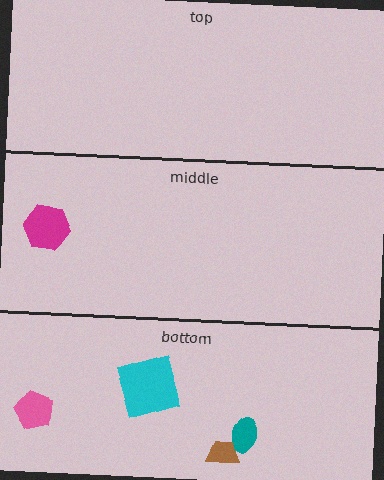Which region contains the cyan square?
The bottom region.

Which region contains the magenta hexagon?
The middle region.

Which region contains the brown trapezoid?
The bottom region.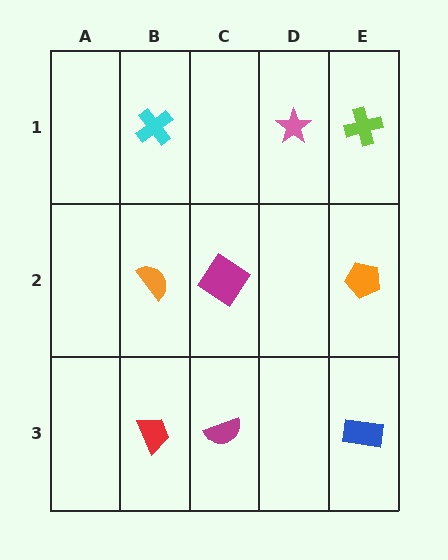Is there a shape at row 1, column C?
No, that cell is empty.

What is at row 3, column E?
A blue rectangle.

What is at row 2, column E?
An orange pentagon.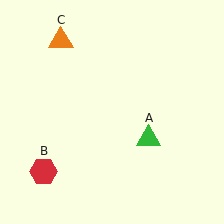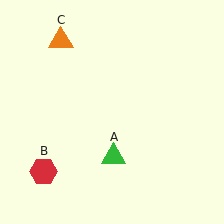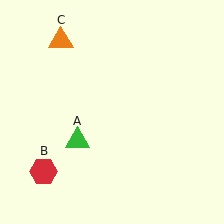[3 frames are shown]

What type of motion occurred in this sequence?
The green triangle (object A) rotated clockwise around the center of the scene.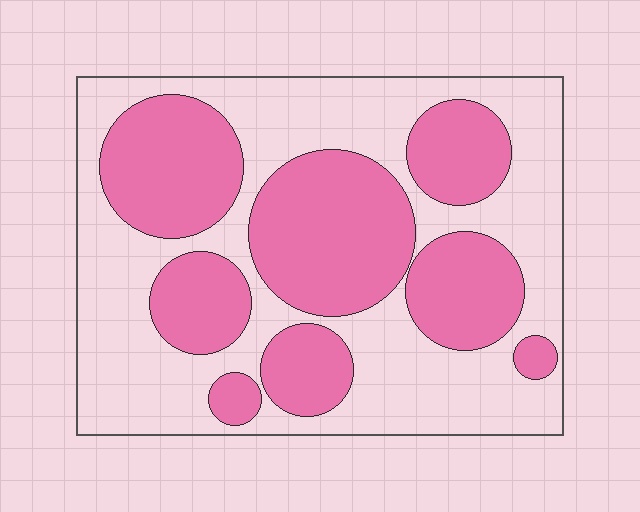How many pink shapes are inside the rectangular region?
8.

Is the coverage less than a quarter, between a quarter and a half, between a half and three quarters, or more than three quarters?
Between a quarter and a half.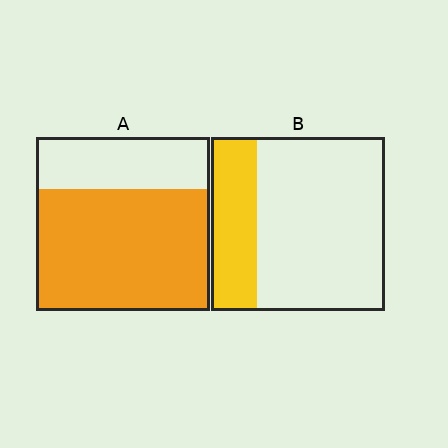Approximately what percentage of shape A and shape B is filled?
A is approximately 70% and B is approximately 25%.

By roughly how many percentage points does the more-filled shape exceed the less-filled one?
By roughly 45 percentage points (A over B).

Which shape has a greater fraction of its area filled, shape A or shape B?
Shape A.